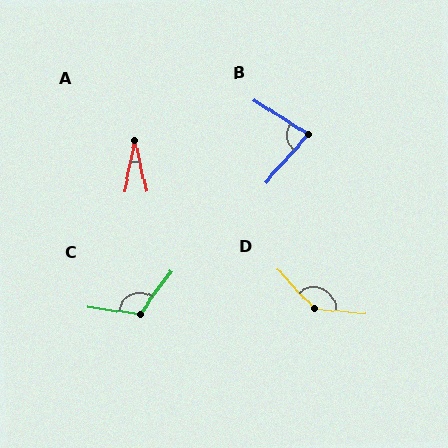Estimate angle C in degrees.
Approximately 118 degrees.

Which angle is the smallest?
A, at approximately 24 degrees.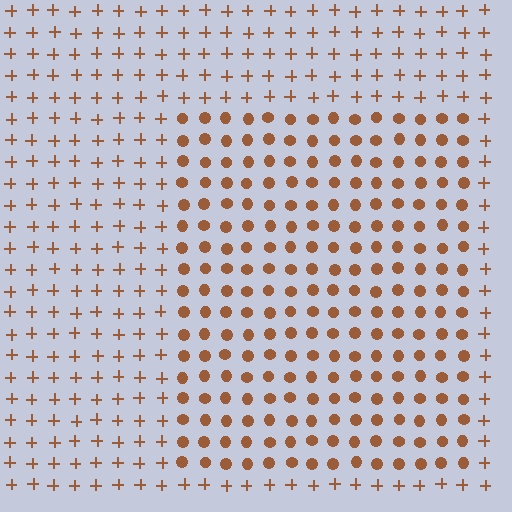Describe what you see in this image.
The image is filled with small brown elements arranged in a uniform grid. A rectangle-shaped region contains circles, while the surrounding area contains plus signs. The boundary is defined purely by the change in element shape.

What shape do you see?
I see a rectangle.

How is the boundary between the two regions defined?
The boundary is defined by a change in element shape: circles inside vs. plus signs outside. All elements share the same color and spacing.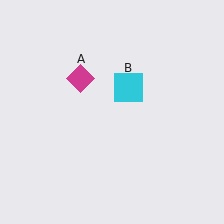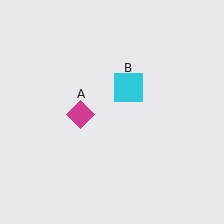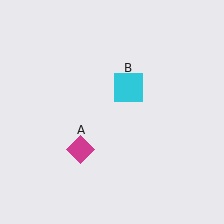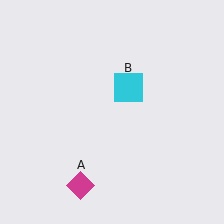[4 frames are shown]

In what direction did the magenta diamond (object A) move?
The magenta diamond (object A) moved down.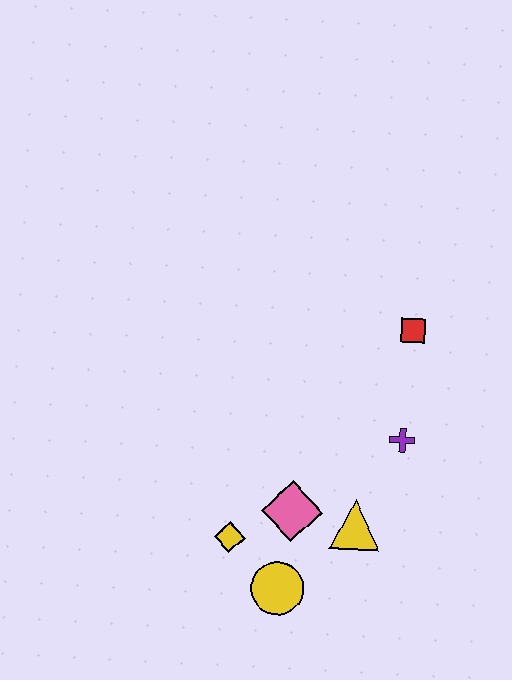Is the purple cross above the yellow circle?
Yes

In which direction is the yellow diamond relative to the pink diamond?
The yellow diamond is to the left of the pink diamond.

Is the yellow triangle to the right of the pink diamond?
Yes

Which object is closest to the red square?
The purple cross is closest to the red square.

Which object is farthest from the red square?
The yellow circle is farthest from the red square.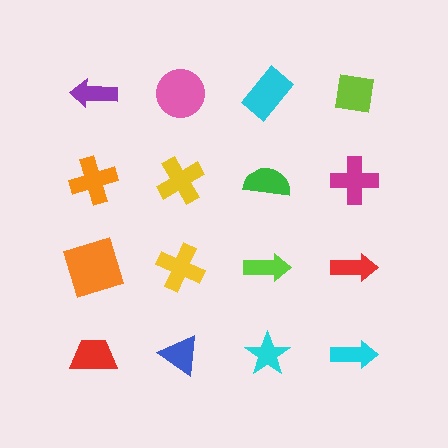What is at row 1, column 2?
A pink circle.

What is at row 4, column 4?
A cyan arrow.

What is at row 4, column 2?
A blue triangle.